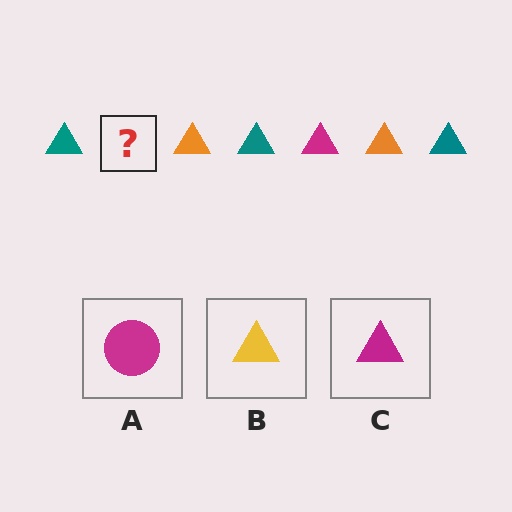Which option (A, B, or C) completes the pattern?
C.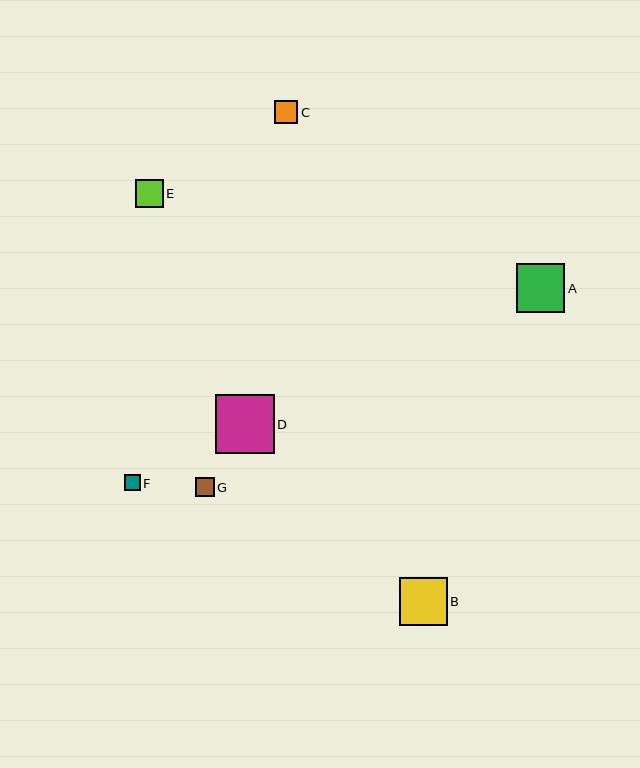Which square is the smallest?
Square F is the smallest with a size of approximately 16 pixels.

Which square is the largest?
Square D is the largest with a size of approximately 59 pixels.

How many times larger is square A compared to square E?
Square A is approximately 1.7 times the size of square E.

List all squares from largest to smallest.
From largest to smallest: D, B, A, E, C, G, F.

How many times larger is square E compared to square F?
Square E is approximately 1.7 times the size of square F.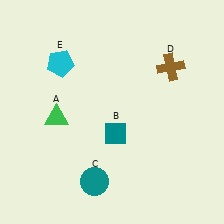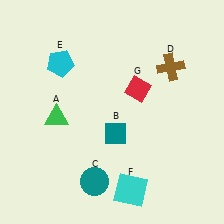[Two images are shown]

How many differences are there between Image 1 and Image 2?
There are 2 differences between the two images.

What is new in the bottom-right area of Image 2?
A cyan square (F) was added in the bottom-right area of Image 2.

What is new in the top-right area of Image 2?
A red diamond (G) was added in the top-right area of Image 2.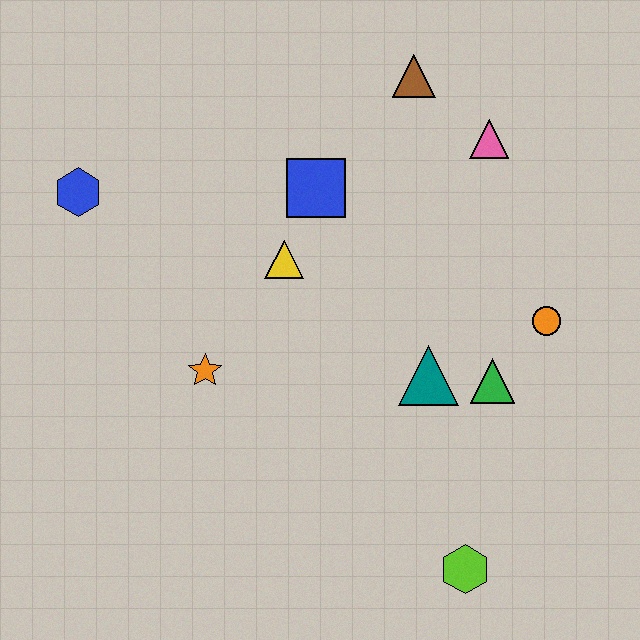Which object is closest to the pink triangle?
The brown triangle is closest to the pink triangle.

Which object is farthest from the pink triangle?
The lime hexagon is farthest from the pink triangle.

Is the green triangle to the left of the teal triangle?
No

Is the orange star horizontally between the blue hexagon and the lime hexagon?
Yes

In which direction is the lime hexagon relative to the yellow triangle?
The lime hexagon is below the yellow triangle.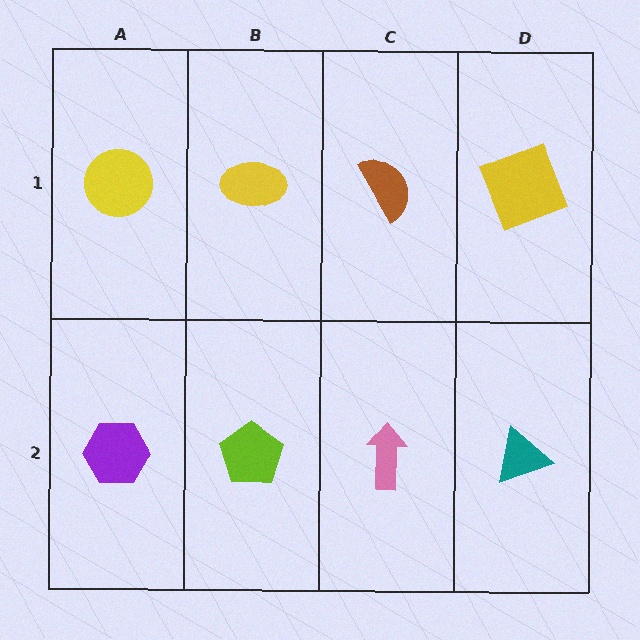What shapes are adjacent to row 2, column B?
A yellow ellipse (row 1, column B), a purple hexagon (row 2, column A), a pink arrow (row 2, column C).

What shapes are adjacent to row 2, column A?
A yellow circle (row 1, column A), a lime pentagon (row 2, column B).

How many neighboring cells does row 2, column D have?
2.